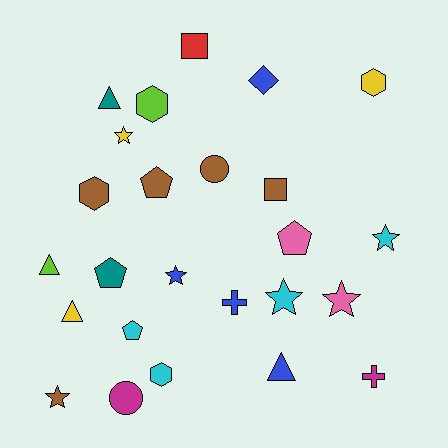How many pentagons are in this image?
There are 4 pentagons.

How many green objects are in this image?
There are no green objects.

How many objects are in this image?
There are 25 objects.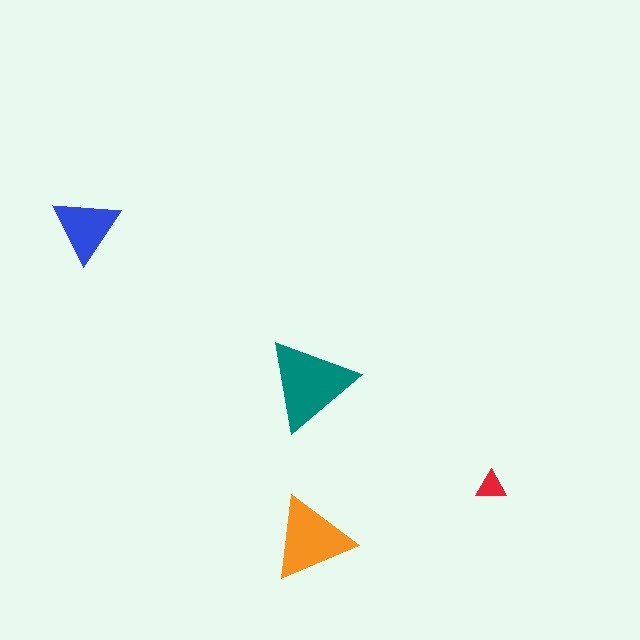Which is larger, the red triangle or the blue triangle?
The blue one.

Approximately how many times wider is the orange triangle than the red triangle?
About 3 times wider.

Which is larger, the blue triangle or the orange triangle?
The orange one.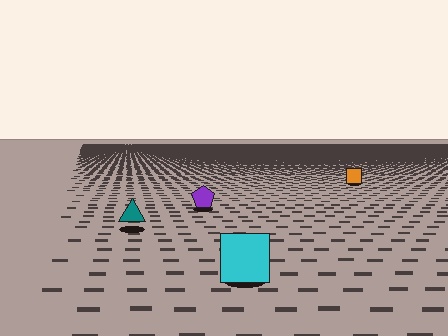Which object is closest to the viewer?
The cyan square is closest. The texture marks near it are larger and more spread out.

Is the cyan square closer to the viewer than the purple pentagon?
Yes. The cyan square is closer — you can tell from the texture gradient: the ground texture is coarser near it.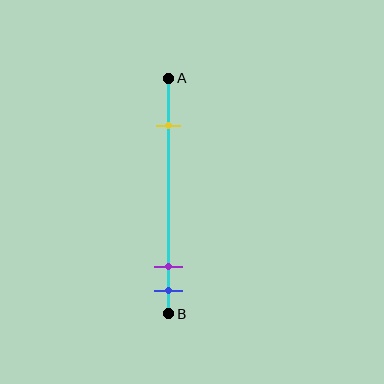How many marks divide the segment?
There are 3 marks dividing the segment.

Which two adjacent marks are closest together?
The purple and blue marks are the closest adjacent pair.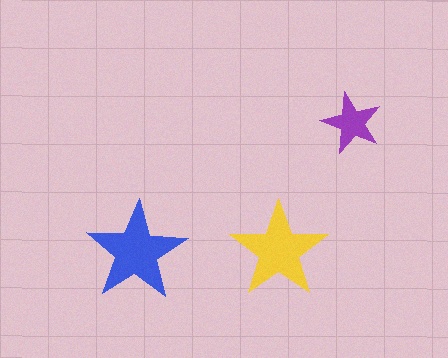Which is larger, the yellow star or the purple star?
The yellow one.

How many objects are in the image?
There are 3 objects in the image.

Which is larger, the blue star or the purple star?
The blue one.